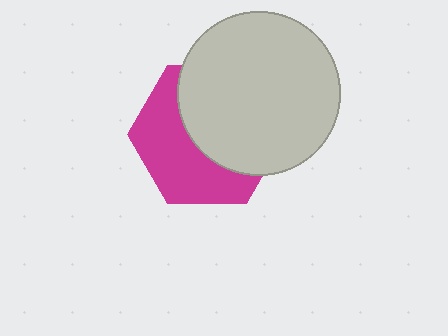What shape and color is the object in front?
The object in front is a light gray circle.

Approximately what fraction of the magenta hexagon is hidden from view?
Roughly 53% of the magenta hexagon is hidden behind the light gray circle.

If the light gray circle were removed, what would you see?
You would see the complete magenta hexagon.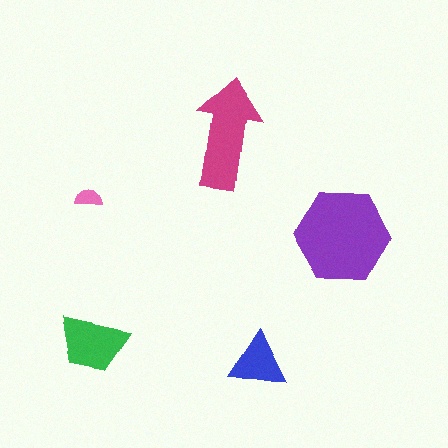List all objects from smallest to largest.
The pink semicircle, the blue triangle, the green trapezoid, the magenta arrow, the purple hexagon.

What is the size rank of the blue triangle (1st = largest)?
4th.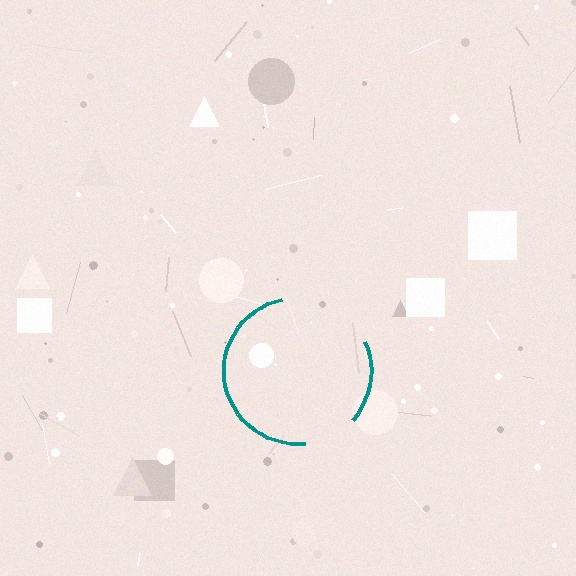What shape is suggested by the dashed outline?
The dashed outline suggests a circle.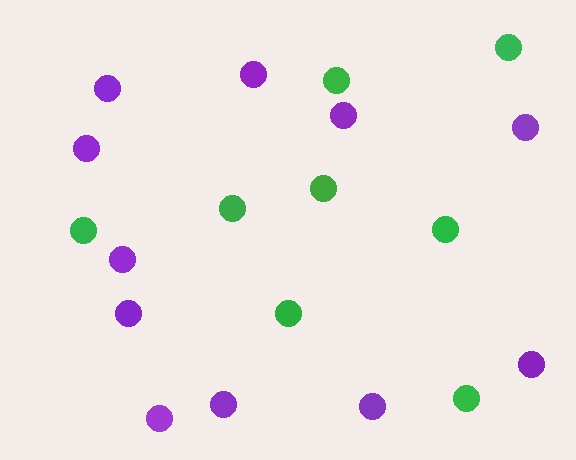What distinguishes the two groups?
There are 2 groups: one group of green circles (8) and one group of purple circles (11).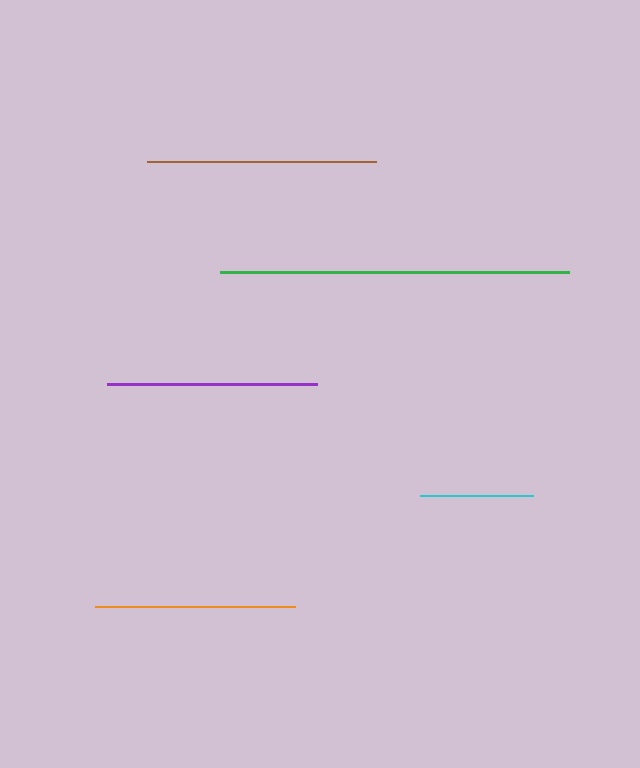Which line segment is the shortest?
The cyan line is the shortest at approximately 113 pixels.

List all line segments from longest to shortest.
From longest to shortest: green, brown, purple, orange, cyan.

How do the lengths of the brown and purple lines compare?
The brown and purple lines are approximately the same length.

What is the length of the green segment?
The green segment is approximately 349 pixels long.